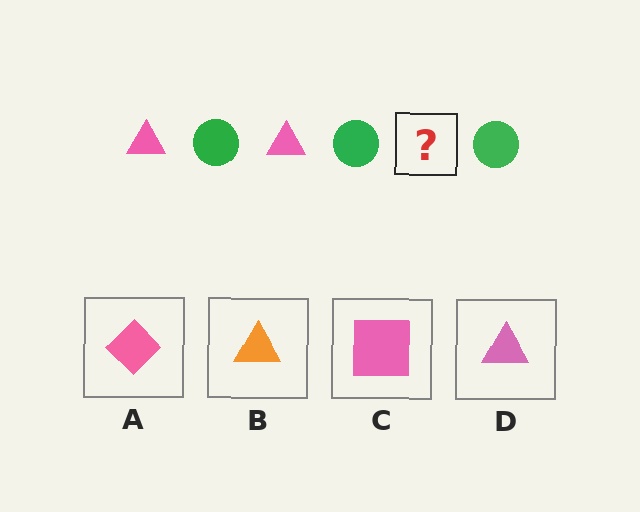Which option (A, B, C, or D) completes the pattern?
D.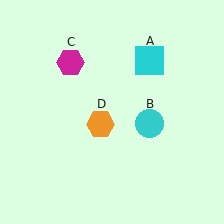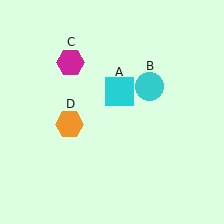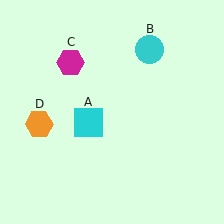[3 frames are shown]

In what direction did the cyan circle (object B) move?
The cyan circle (object B) moved up.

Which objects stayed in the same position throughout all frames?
Magenta hexagon (object C) remained stationary.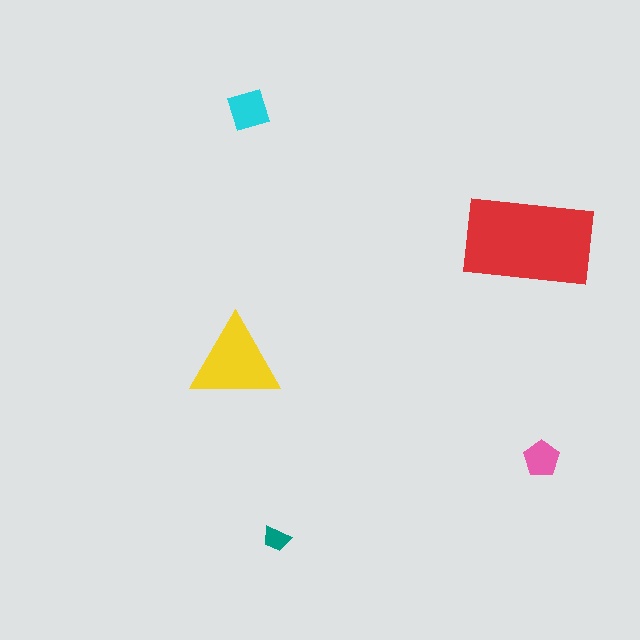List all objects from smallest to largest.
The teal trapezoid, the pink pentagon, the cyan diamond, the yellow triangle, the red rectangle.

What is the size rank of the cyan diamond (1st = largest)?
3rd.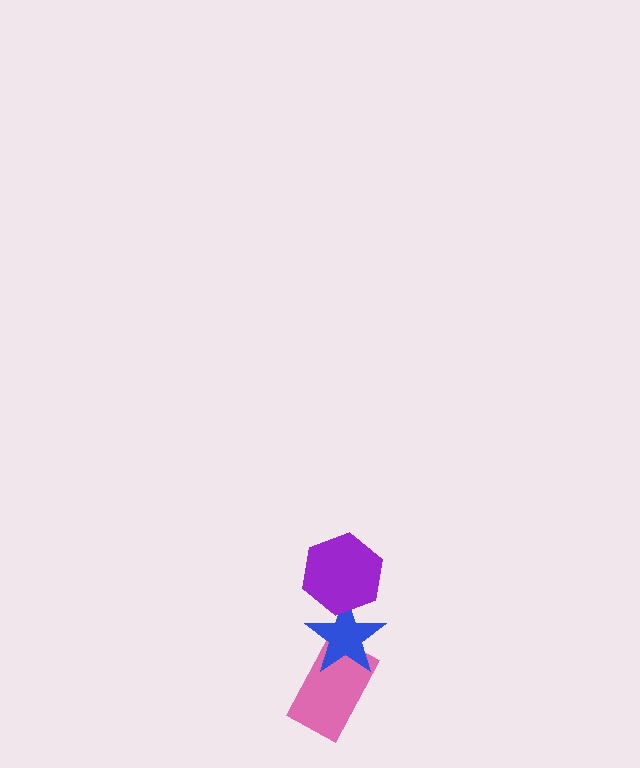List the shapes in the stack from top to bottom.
From top to bottom: the purple hexagon, the blue star, the pink rectangle.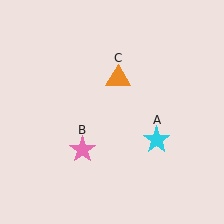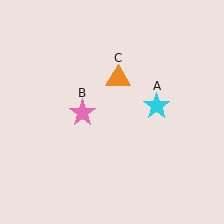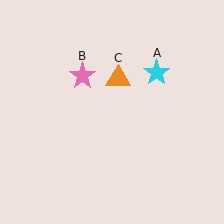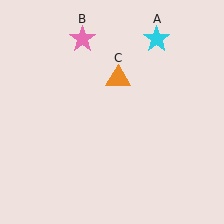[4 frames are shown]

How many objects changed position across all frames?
2 objects changed position: cyan star (object A), pink star (object B).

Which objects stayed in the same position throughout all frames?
Orange triangle (object C) remained stationary.